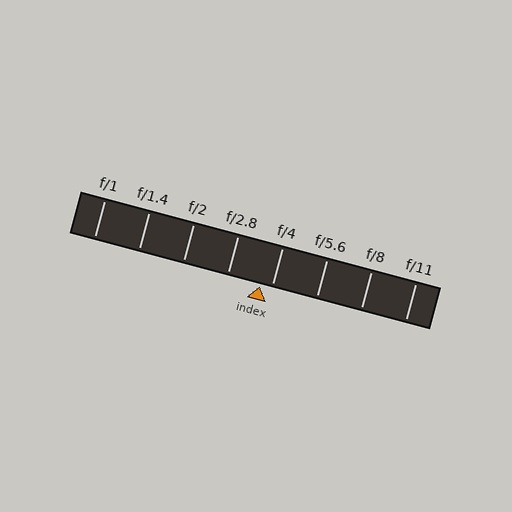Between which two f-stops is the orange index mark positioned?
The index mark is between f/2.8 and f/4.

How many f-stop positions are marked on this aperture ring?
There are 8 f-stop positions marked.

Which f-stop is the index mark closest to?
The index mark is closest to f/4.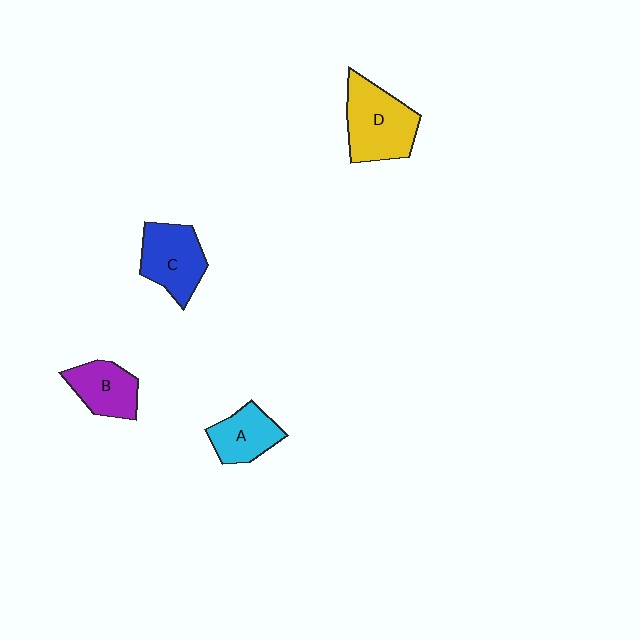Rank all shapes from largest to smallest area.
From largest to smallest: D (yellow), C (blue), B (purple), A (cyan).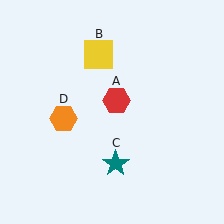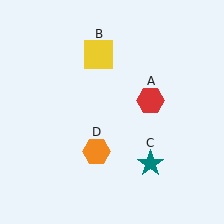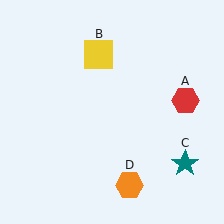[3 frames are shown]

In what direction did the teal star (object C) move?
The teal star (object C) moved right.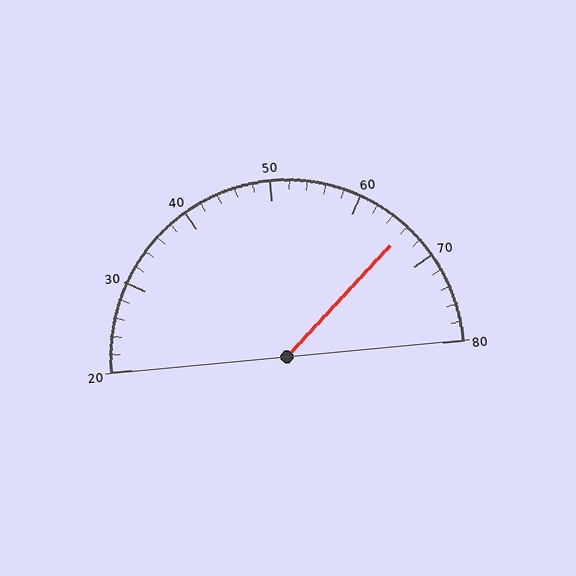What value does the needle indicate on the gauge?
The needle indicates approximately 66.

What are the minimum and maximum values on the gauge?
The gauge ranges from 20 to 80.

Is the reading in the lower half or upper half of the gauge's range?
The reading is in the upper half of the range (20 to 80).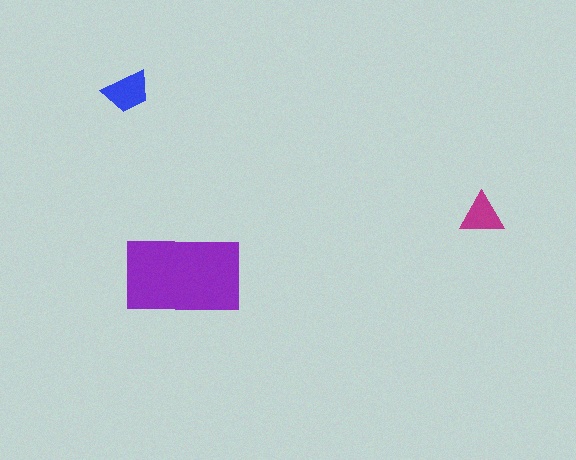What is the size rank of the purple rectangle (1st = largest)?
1st.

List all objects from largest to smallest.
The purple rectangle, the blue trapezoid, the magenta triangle.